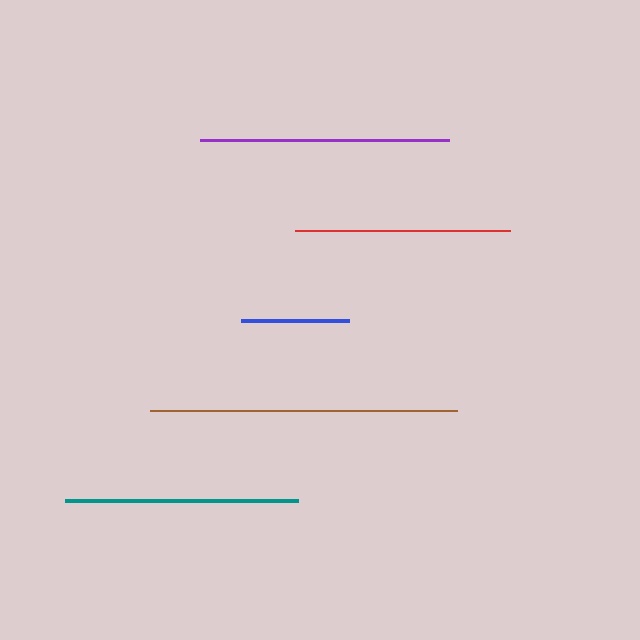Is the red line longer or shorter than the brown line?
The brown line is longer than the red line.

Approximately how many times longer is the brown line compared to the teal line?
The brown line is approximately 1.3 times the length of the teal line.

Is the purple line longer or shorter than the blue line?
The purple line is longer than the blue line.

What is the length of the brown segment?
The brown segment is approximately 307 pixels long.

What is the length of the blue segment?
The blue segment is approximately 108 pixels long.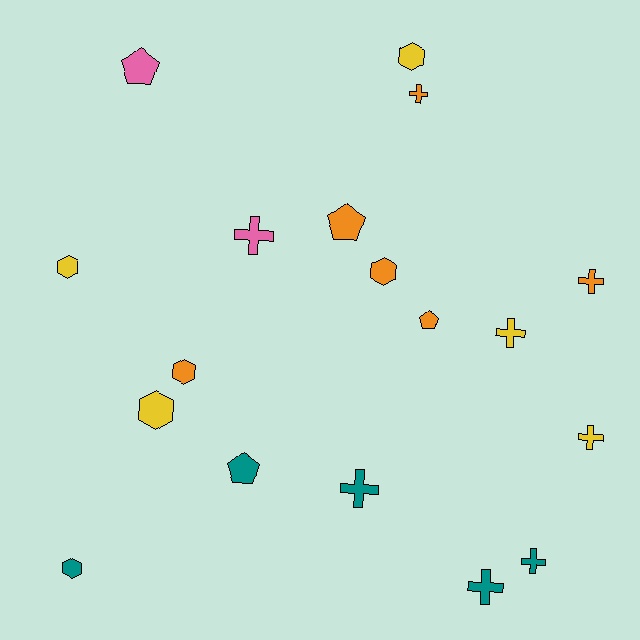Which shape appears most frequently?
Cross, with 8 objects.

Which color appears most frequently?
Orange, with 6 objects.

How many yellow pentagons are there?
There are no yellow pentagons.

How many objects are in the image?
There are 18 objects.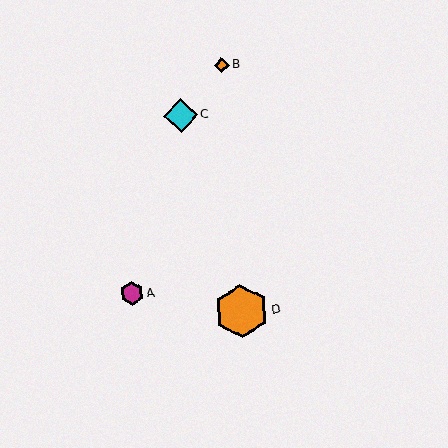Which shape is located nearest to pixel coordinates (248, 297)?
The orange hexagon (labeled D) at (241, 311) is nearest to that location.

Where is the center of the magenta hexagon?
The center of the magenta hexagon is at (132, 293).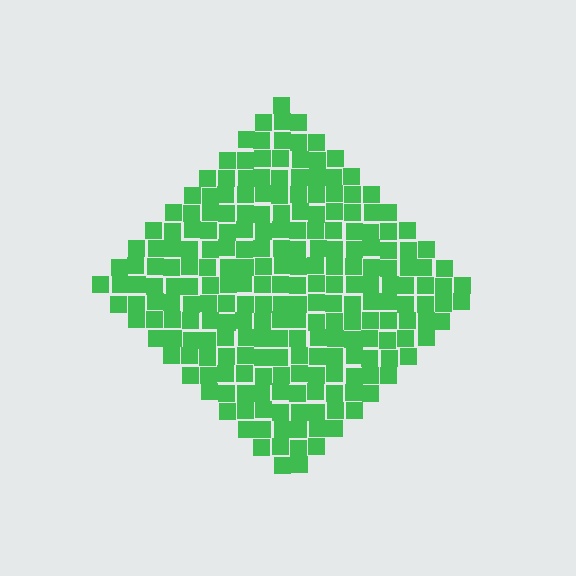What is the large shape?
The large shape is a diamond.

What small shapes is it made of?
It is made of small squares.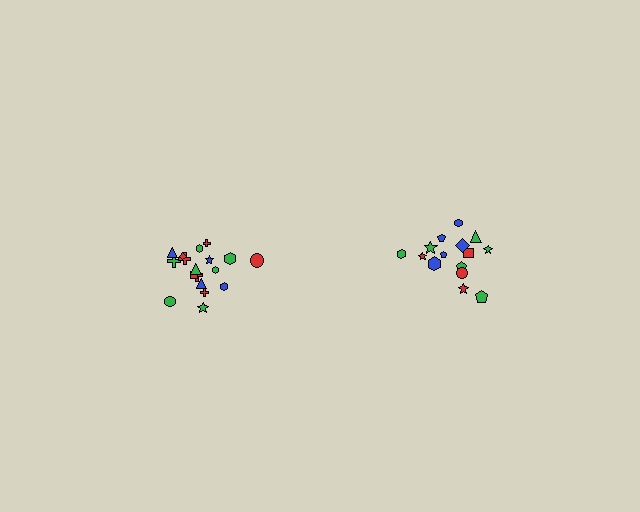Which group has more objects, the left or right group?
The left group.